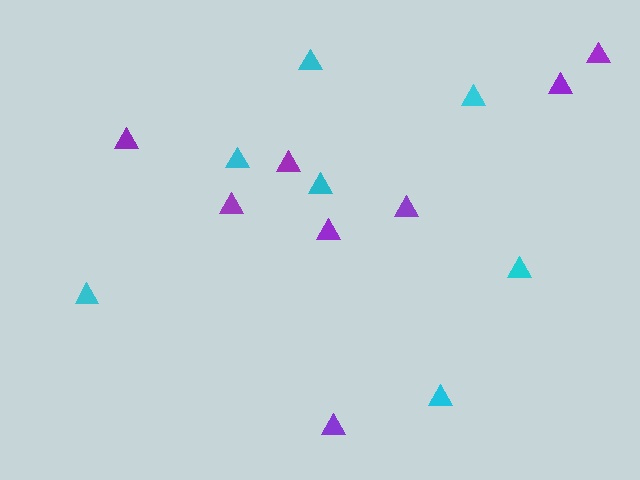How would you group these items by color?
There are 2 groups: one group of purple triangles (8) and one group of cyan triangles (7).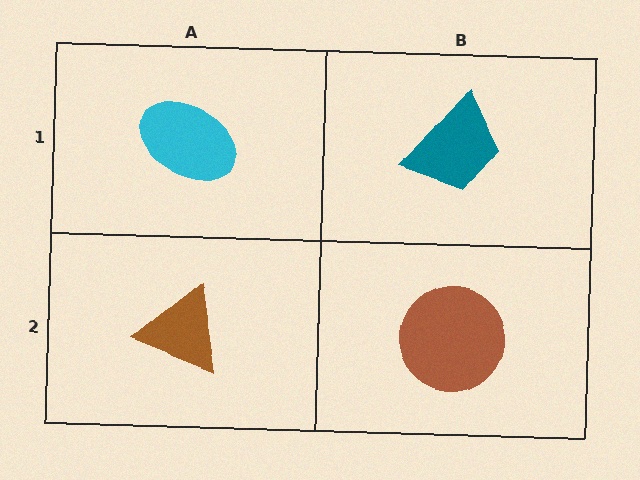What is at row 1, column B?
A teal trapezoid.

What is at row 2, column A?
A brown triangle.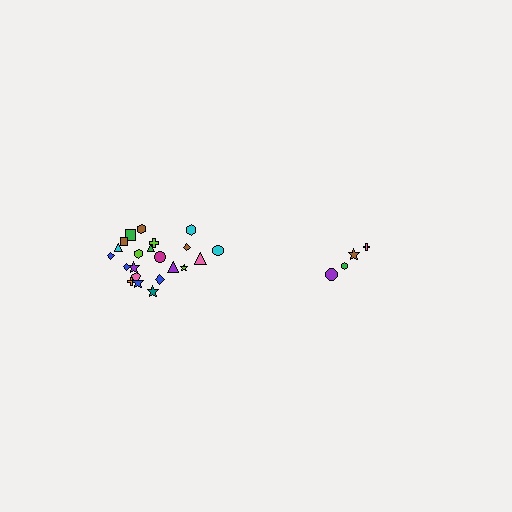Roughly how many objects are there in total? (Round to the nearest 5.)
Roughly 25 objects in total.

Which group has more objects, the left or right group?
The left group.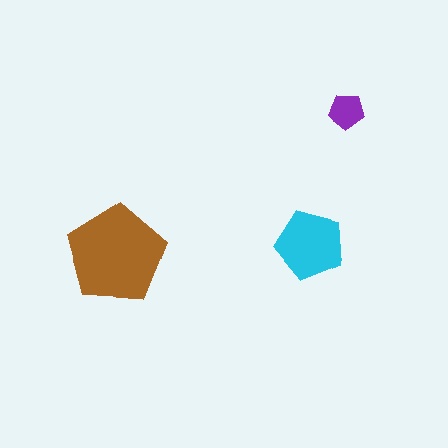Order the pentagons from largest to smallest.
the brown one, the cyan one, the purple one.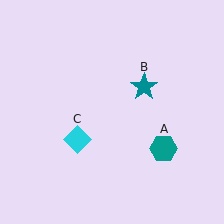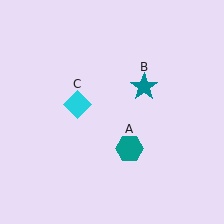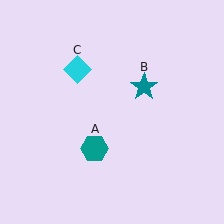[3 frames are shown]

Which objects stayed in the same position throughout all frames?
Teal star (object B) remained stationary.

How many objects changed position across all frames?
2 objects changed position: teal hexagon (object A), cyan diamond (object C).